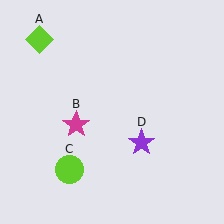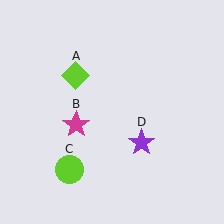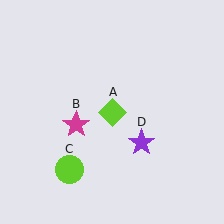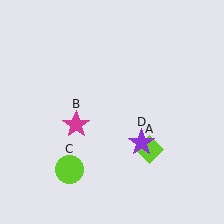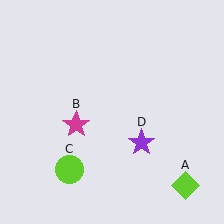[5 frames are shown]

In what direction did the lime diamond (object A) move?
The lime diamond (object A) moved down and to the right.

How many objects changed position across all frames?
1 object changed position: lime diamond (object A).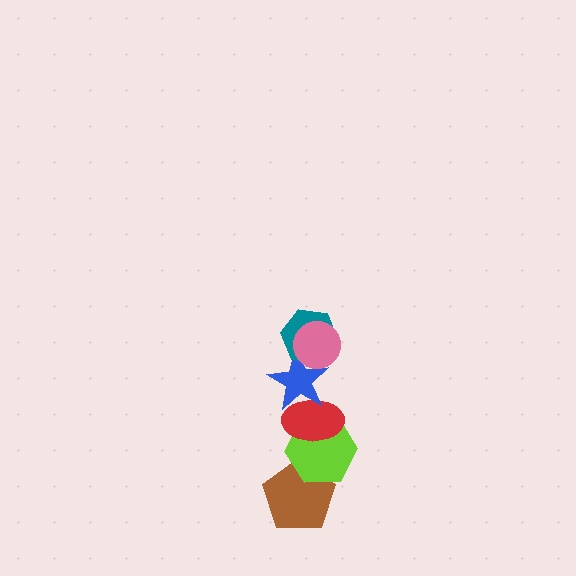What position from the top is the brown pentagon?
The brown pentagon is 6th from the top.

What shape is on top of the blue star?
The teal hexagon is on top of the blue star.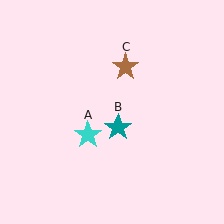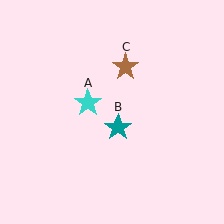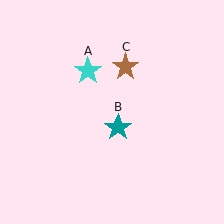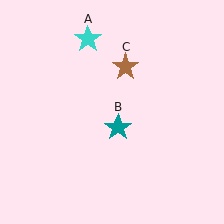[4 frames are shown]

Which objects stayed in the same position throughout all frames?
Teal star (object B) and brown star (object C) remained stationary.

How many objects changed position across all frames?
1 object changed position: cyan star (object A).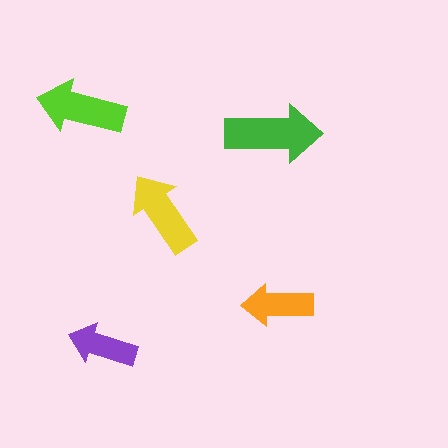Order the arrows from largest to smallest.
the green one, the lime one, the yellow one, the orange one, the purple one.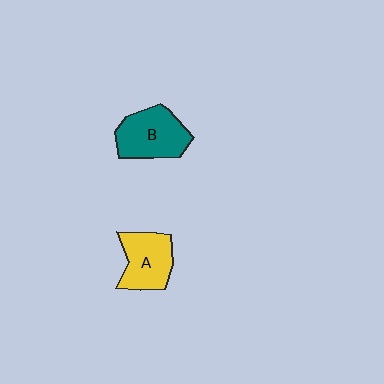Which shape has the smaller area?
Shape A (yellow).